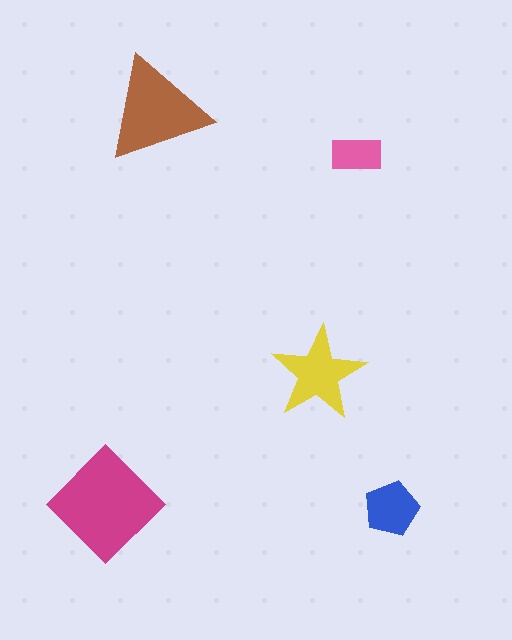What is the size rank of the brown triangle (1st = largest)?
2nd.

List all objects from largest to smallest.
The magenta diamond, the brown triangle, the yellow star, the blue pentagon, the pink rectangle.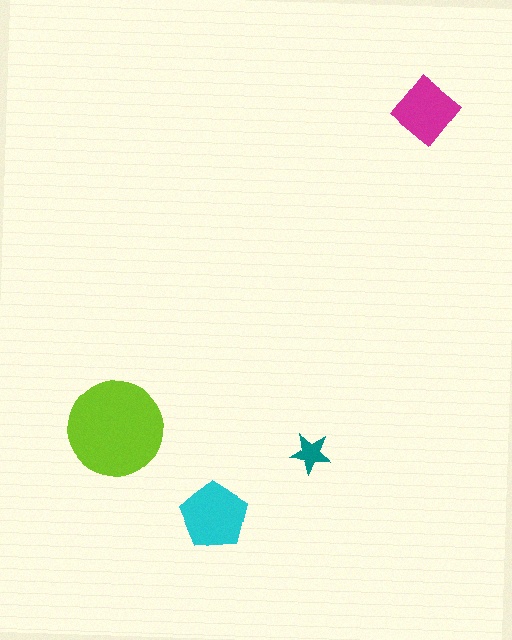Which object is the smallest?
The teal star.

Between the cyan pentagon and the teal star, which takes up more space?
The cyan pentagon.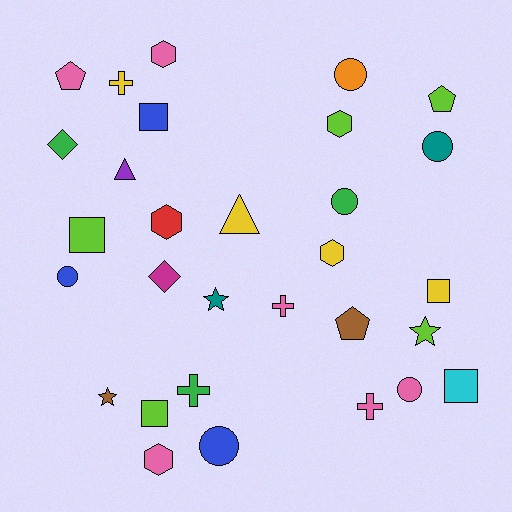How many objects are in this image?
There are 30 objects.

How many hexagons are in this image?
There are 5 hexagons.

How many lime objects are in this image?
There are 5 lime objects.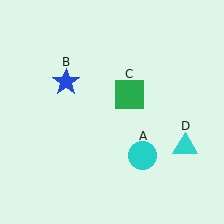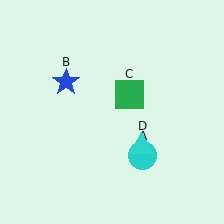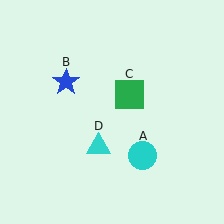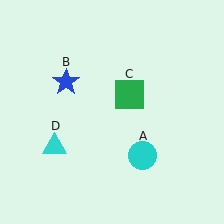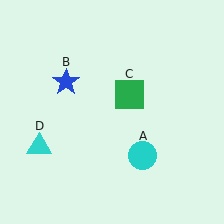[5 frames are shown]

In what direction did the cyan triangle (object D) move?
The cyan triangle (object D) moved left.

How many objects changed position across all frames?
1 object changed position: cyan triangle (object D).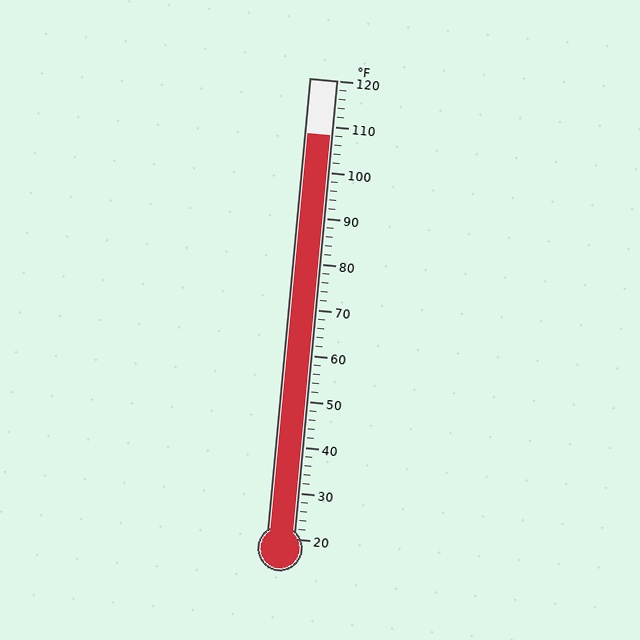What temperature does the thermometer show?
The thermometer shows approximately 108°F.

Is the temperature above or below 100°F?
The temperature is above 100°F.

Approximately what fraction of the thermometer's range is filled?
The thermometer is filled to approximately 90% of its range.